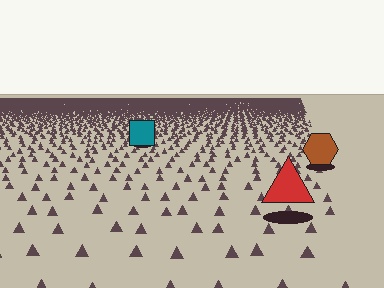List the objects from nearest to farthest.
From nearest to farthest: the red triangle, the brown hexagon, the teal square.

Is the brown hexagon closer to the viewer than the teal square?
Yes. The brown hexagon is closer — you can tell from the texture gradient: the ground texture is coarser near it.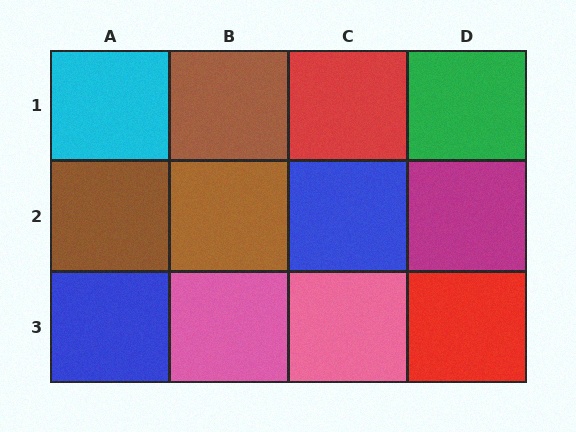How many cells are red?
2 cells are red.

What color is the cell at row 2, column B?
Brown.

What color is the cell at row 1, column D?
Green.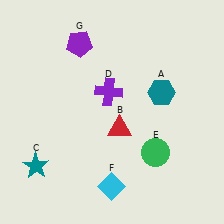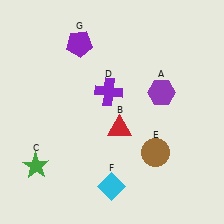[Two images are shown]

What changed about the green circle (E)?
In Image 1, E is green. In Image 2, it changed to brown.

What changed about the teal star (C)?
In Image 1, C is teal. In Image 2, it changed to green.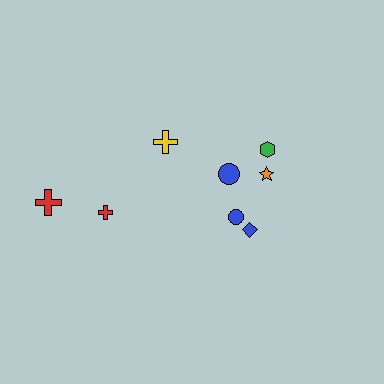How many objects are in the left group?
There are 3 objects.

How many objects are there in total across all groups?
There are 8 objects.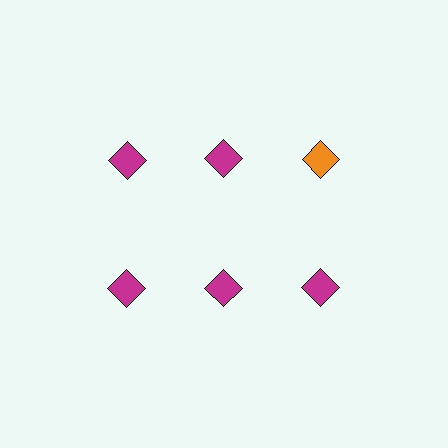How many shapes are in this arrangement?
There are 6 shapes arranged in a grid pattern.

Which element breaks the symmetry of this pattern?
The orange diamond in the top row, center column breaks the symmetry. All other shapes are magenta diamonds.